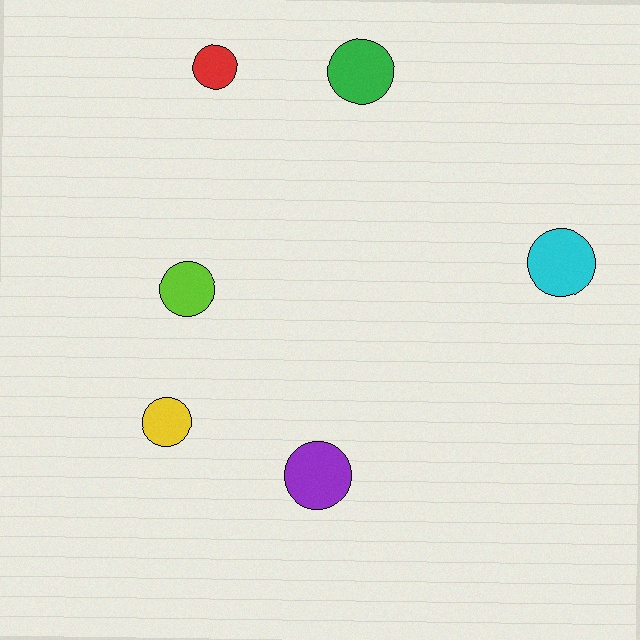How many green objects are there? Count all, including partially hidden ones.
There is 1 green object.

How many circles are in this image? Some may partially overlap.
There are 6 circles.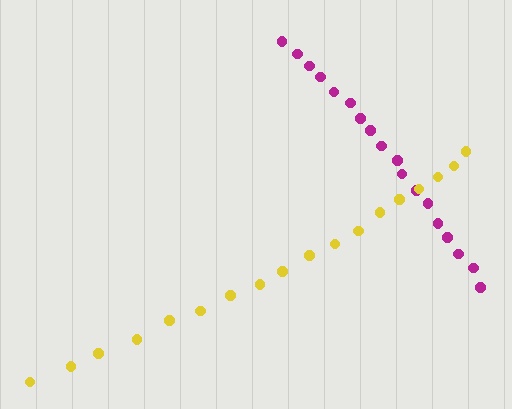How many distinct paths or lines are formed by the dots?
There are 2 distinct paths.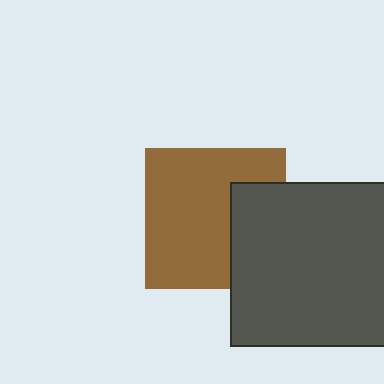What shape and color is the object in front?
The object in front is a dark gray square.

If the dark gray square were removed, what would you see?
You would see the complete brown square.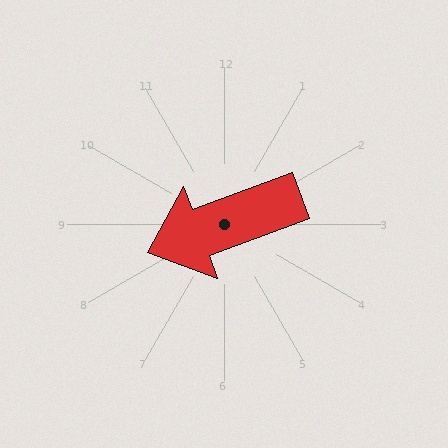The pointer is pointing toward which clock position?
Roughly 8 o'clock.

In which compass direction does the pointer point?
West.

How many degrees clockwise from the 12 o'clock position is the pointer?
Approximately 250 degrees.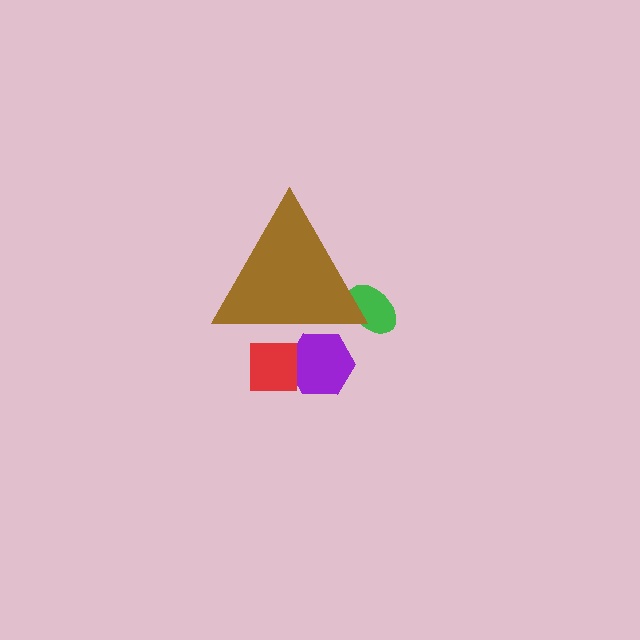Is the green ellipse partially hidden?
Yes, the green ellipse is partially hidden behind the brown triangle.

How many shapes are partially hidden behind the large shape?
3 shapes are partially hidden.